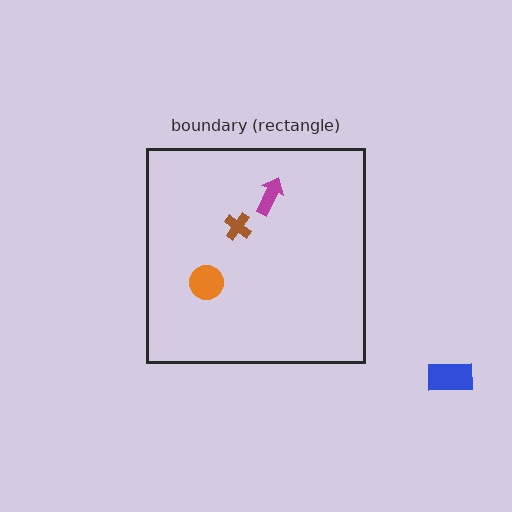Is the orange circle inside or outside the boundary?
Inside.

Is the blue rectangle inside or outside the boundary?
Outside.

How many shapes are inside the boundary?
3 inside, 1 outside.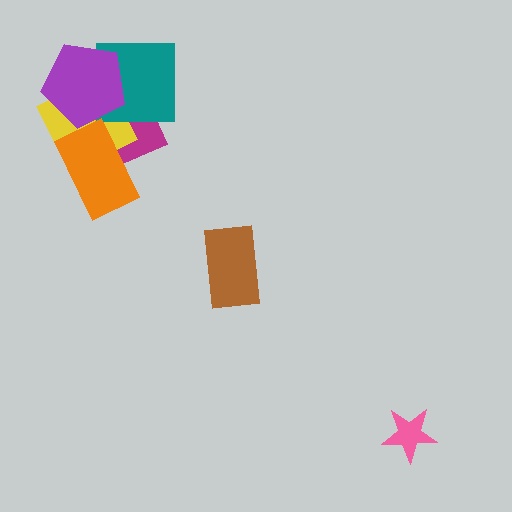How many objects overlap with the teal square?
3 objects overlap with the teal square.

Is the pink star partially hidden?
No, no other shape covers it.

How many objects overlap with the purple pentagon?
3 objects overlap with the purple pentagon.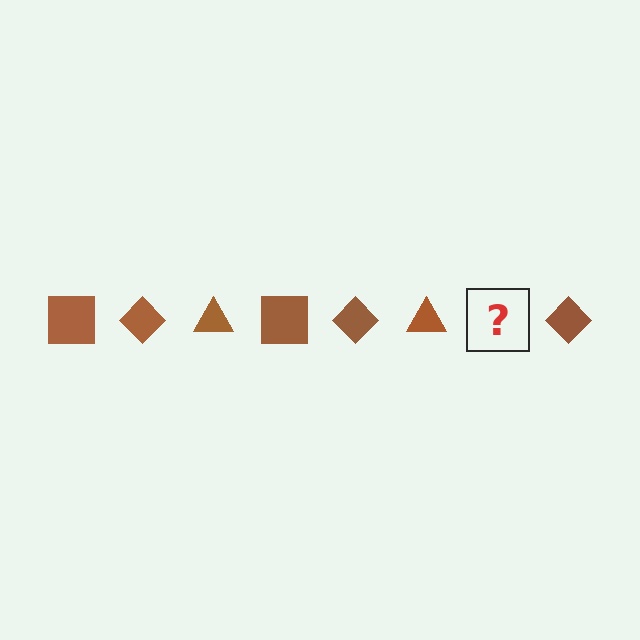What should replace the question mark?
The question mark should be replaced with a brown square.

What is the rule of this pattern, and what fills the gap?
The rule is that the pattern cycles through square, diamond, triangle shapes in brown. The gap should be filled with a brown square.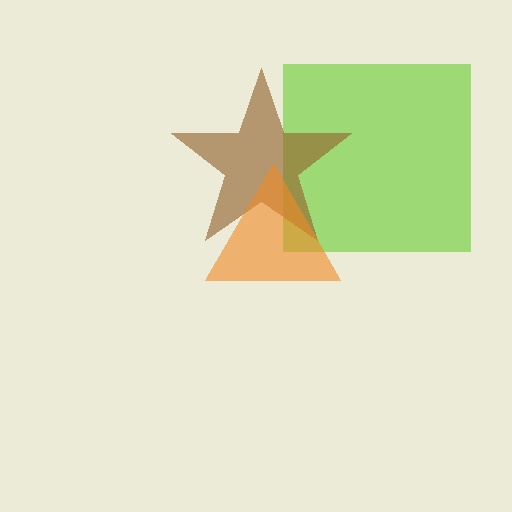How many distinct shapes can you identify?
There are 3 distinct shapes: a lime square, a brown star, an orange triangle.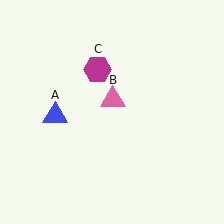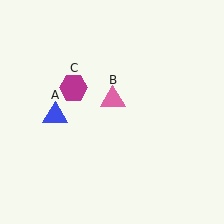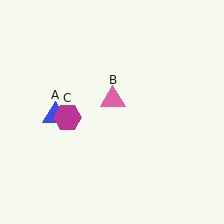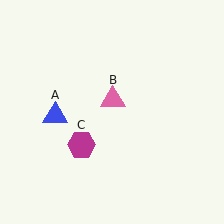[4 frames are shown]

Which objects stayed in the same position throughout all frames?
Blue triangle (object A) and pink triangle (object B) remained stationary.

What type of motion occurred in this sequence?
The magenta hexagon (object C) rotated counterclockwise around the center of the scene.